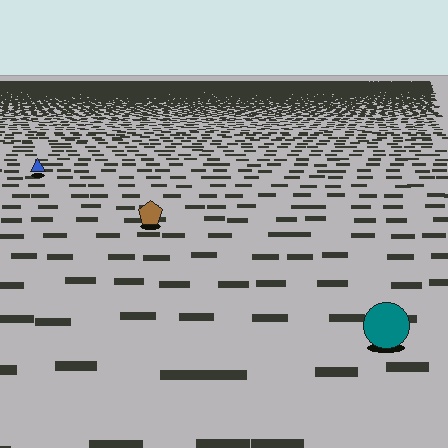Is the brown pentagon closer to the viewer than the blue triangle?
Yes. The brown pentagon is closer — you can tell from the texture gradient: the ground texture is coarser near it.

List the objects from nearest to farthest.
From nearest to farthest: the teal circle, the brown pentagon, the blue triangle.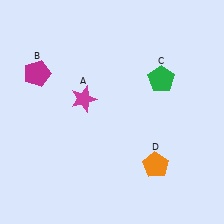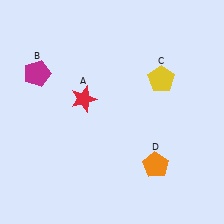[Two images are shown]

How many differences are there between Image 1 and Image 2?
There are 2 differences between the two images.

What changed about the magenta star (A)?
In Image 1, A is magenta. In Image 2, it changed to red.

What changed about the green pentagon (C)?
In Image 1, C is green. In Image 2, it changed to yellow.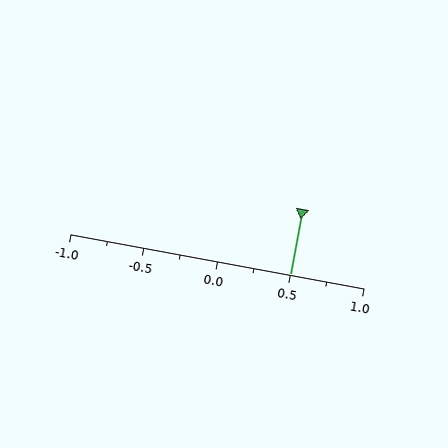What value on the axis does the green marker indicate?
The marker indicates approximately 0.5.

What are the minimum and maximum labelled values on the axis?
The axis runs from -1.0 to 1.0.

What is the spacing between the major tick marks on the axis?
The major ticks are spaced 0.5 apart.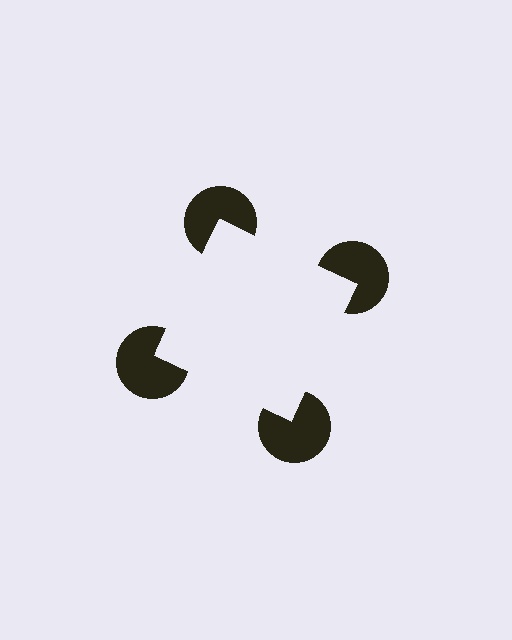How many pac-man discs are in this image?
There are 4 — one at each vertex of the illusory square.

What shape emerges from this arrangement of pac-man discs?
An illusory square — its edges are inferred from the aligned wedge cuts in the pac-man discs, not physically drawn.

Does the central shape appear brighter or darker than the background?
It typically appears slightly brighter than the background, even though no actual brightness change is drawn.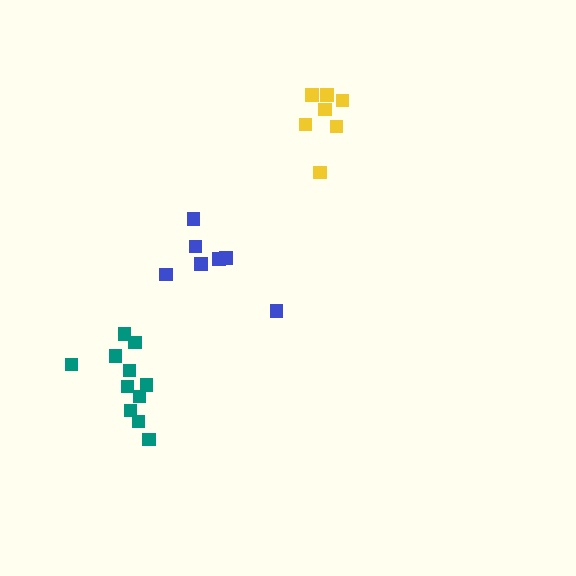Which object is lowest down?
The teal cluster is bottommost.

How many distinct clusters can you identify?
There are 3 distinct clusters.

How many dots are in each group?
Group 1: 7 dots, Group 2: 7 dots, Group 3: 11 dots (25 total).